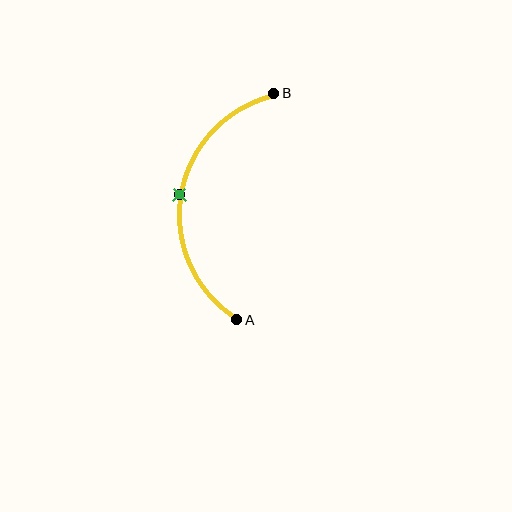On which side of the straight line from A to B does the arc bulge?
The arc bulges to the left of the straight line connecting A and B.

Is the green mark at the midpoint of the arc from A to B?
Yes. The green mark lies on the arc at equal arc-length from both A and B — it is the arc midpoint.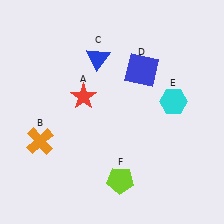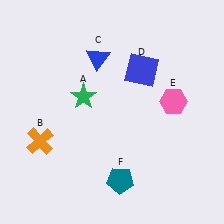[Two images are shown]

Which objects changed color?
A changed from red to green. E changed from cyan to pink. F changed from lime to teal.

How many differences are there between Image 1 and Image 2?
There are 3 differences between the two images.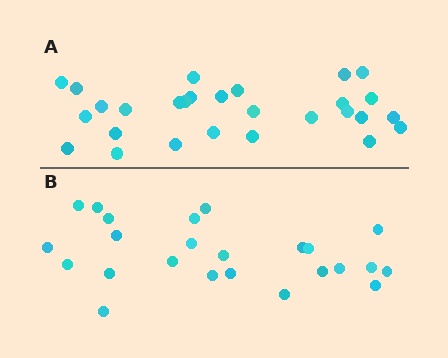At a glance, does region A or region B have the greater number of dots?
Region A (the top region) has more dots.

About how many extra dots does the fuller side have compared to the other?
Region A has about 4 more dots than region B.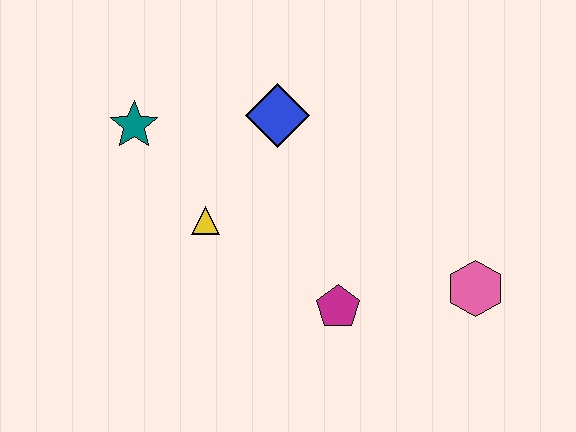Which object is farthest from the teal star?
The pink hexagon is farthest from the teal star.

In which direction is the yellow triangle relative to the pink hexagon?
The yellow triangle is to the left of the pink hexagon.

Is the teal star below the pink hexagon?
No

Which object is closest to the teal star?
The yellow triangle is closest to the teal star.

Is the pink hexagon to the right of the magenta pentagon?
Yes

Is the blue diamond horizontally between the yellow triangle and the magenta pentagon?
Yes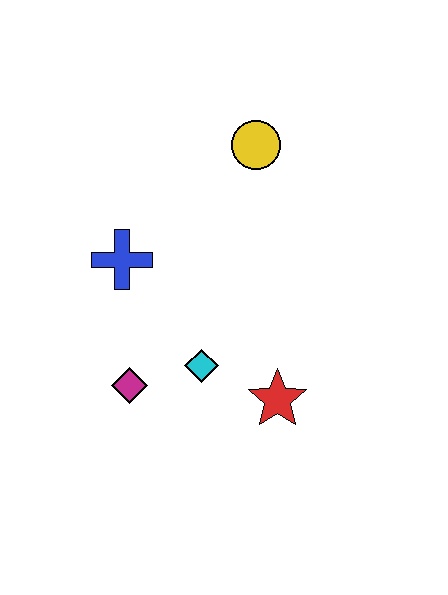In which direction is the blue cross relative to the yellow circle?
The blue cross is to the left of the yellow circle.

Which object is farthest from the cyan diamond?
The yellow circle is farthest from the cyan diamond.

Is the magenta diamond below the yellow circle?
Yes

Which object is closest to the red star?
The cyan diamond is closest to the red star.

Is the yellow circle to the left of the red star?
Yes